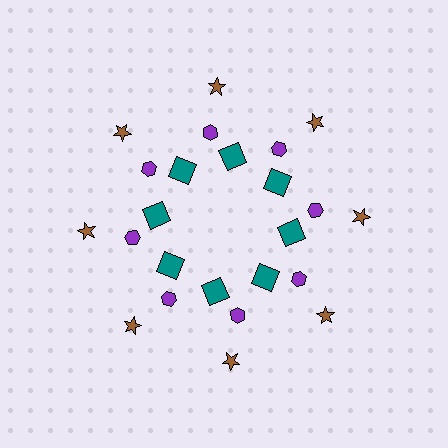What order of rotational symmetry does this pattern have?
This pattern has 8-fold rotational symmetry.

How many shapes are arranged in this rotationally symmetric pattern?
There are 24 shapes, arranged in 8 groups of 3.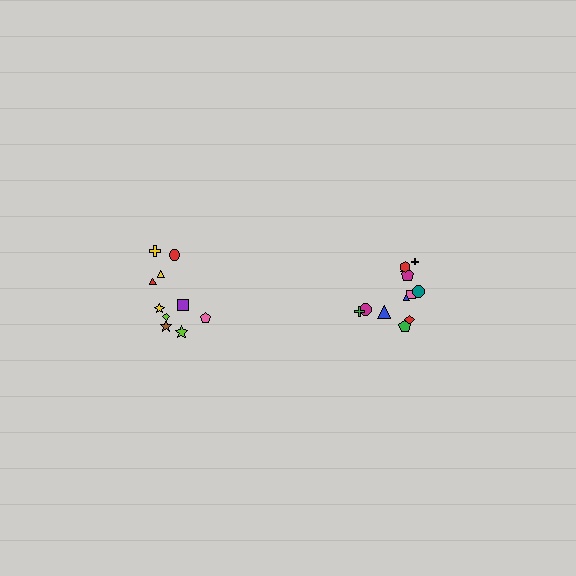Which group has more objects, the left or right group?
The right group.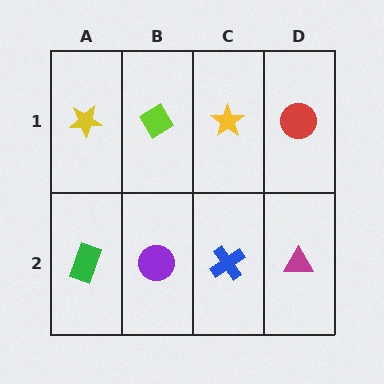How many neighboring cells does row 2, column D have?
2.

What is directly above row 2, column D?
A red circle.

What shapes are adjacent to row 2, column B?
A lime diamond (row 1, column B), a green rectangle (row 2, column A), a blue cross (row 2, column C).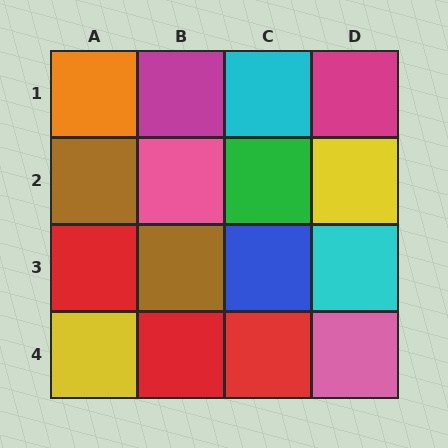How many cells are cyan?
2 cells are cyan.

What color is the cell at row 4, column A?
Yellow.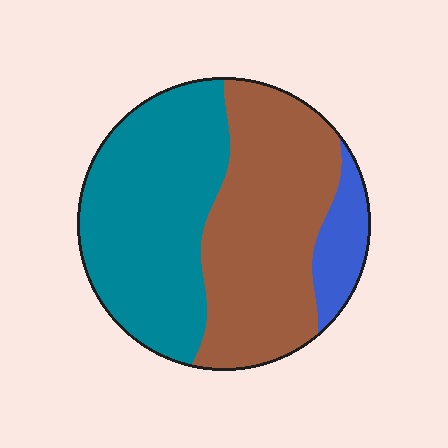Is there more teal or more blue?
Teal.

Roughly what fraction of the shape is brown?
Brown covers roughly 45% of the shape.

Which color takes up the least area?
Blue, at roughly 10%.